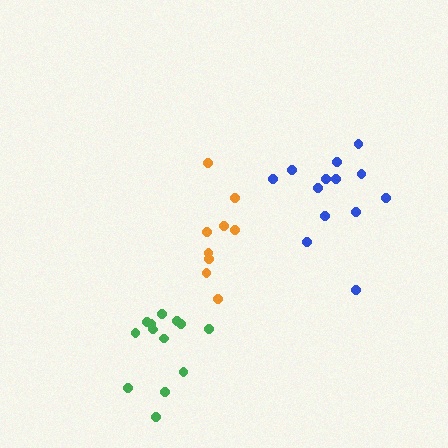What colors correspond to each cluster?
The clusters are colored: orange, green, blue.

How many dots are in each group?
Group 1: 9 dots, Group 2: 13 dots, Group 3: 13 dots (35 total).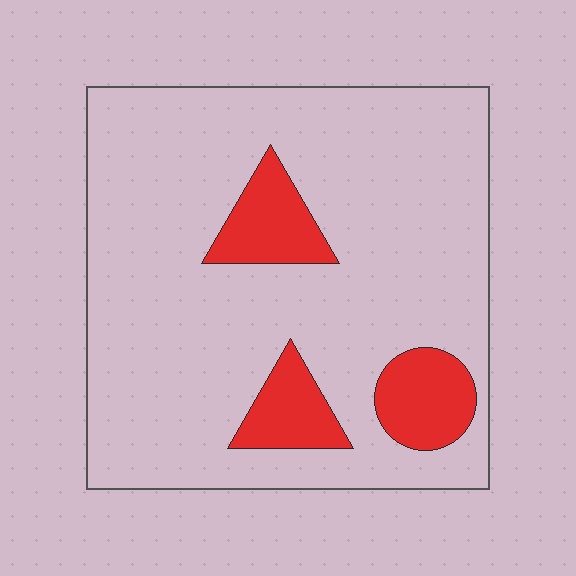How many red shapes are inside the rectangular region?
3.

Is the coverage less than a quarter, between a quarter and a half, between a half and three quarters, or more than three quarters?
Less than a quarter.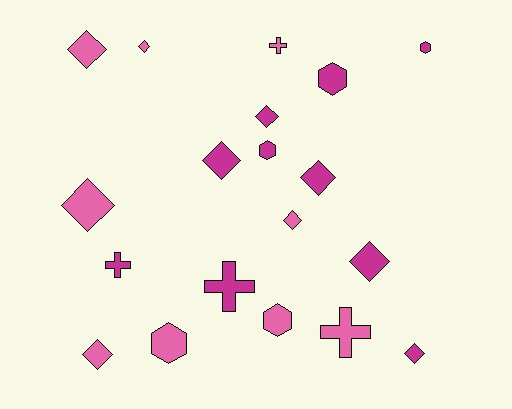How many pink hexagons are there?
There are 2 pink hexagons.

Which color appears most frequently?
Magenta, with 10 objects.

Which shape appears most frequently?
Diamond, with 10 objects.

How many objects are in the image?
There are 19 objects.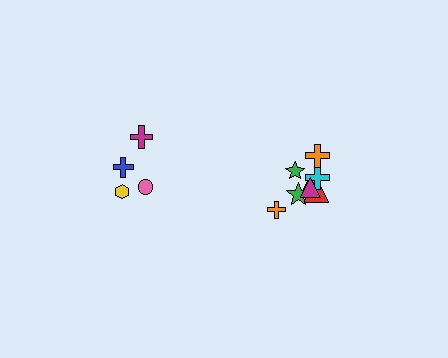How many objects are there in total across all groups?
There are 12 objects.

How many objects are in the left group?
There are 4 objects.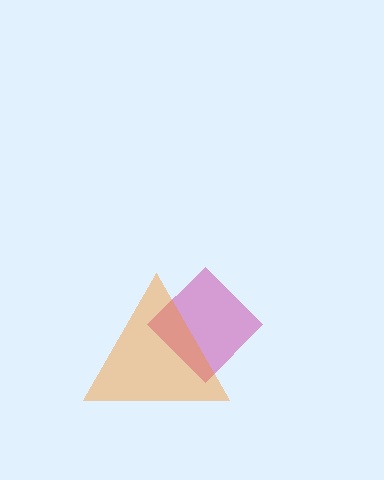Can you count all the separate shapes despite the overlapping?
Yes, there are 2 separate shapes.